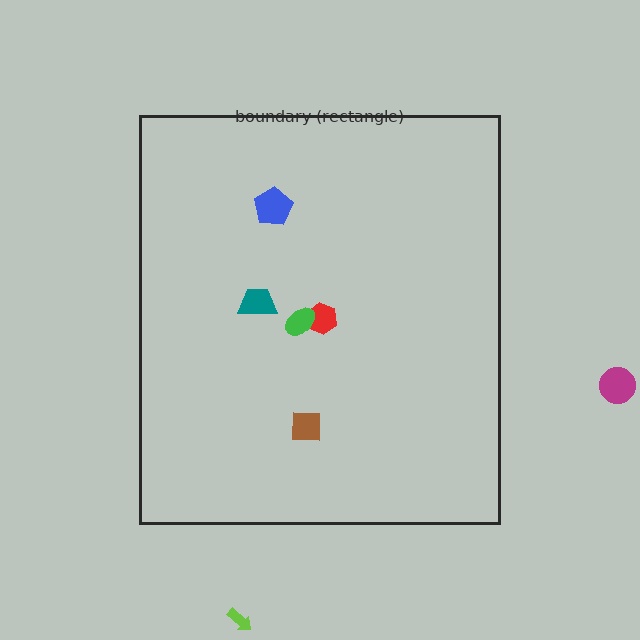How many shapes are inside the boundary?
5 inside, 2 outside.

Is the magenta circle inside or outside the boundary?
Outside.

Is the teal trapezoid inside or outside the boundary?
Inside.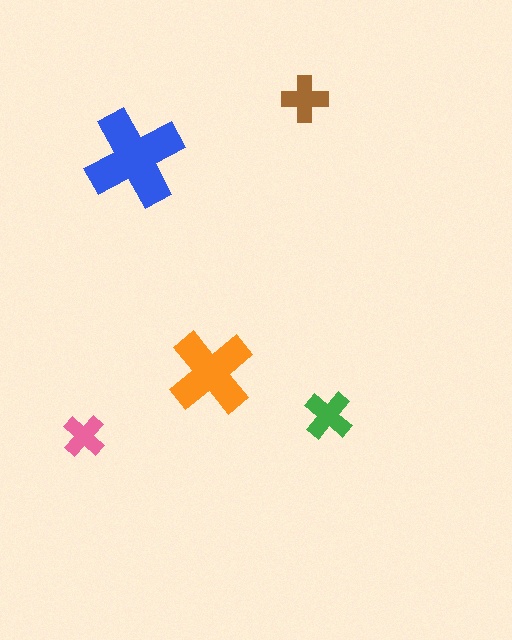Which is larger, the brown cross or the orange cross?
The orange one.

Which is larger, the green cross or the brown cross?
The green one.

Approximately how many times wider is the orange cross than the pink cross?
About 2 times wider.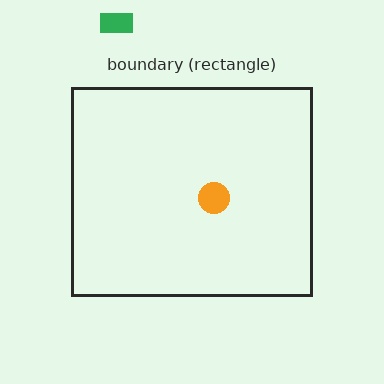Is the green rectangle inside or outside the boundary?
Outside.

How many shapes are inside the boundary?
1 inside, 1 outside.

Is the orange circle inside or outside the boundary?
Inside.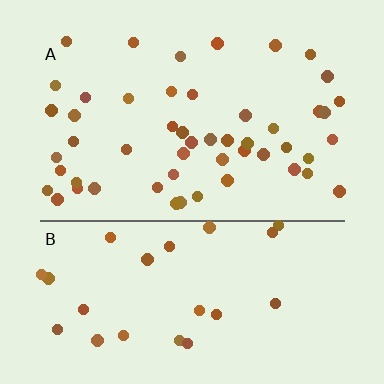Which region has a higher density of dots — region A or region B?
A (the top).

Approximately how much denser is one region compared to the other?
Approximately 2.0× — region A over region B.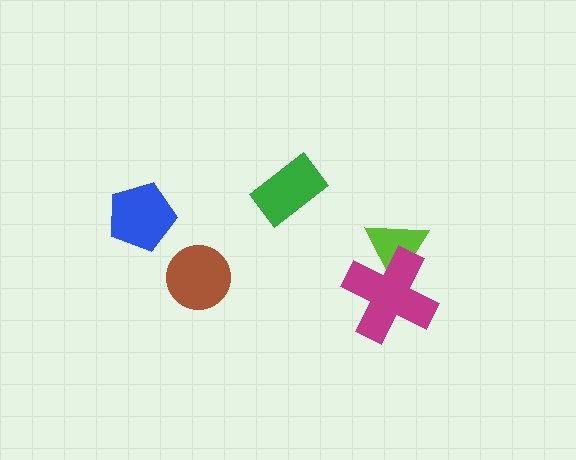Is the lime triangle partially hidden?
Yes, it is partially covered by another shape.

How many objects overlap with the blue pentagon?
0 objects overlap with the blue pentagon.